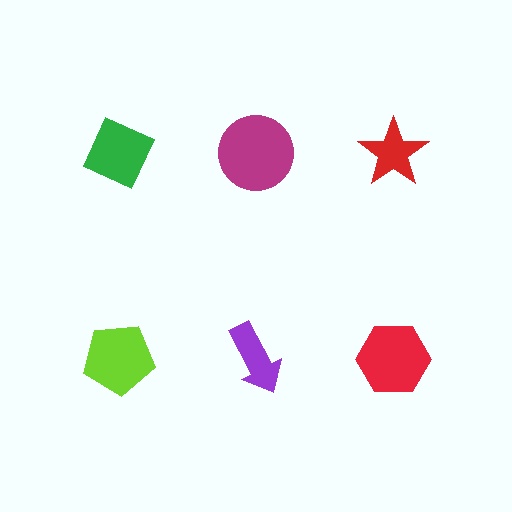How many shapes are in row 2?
3 shapes.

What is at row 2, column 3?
A red hexagon.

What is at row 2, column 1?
A lime pentagon.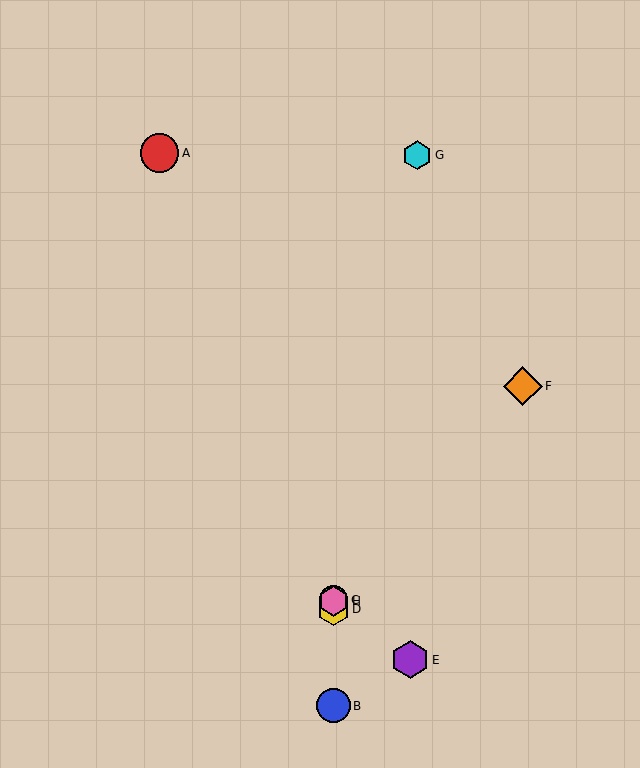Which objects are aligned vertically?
Objects B, C, D, H are aligned vertically.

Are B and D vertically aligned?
Yes, both are at x≈334.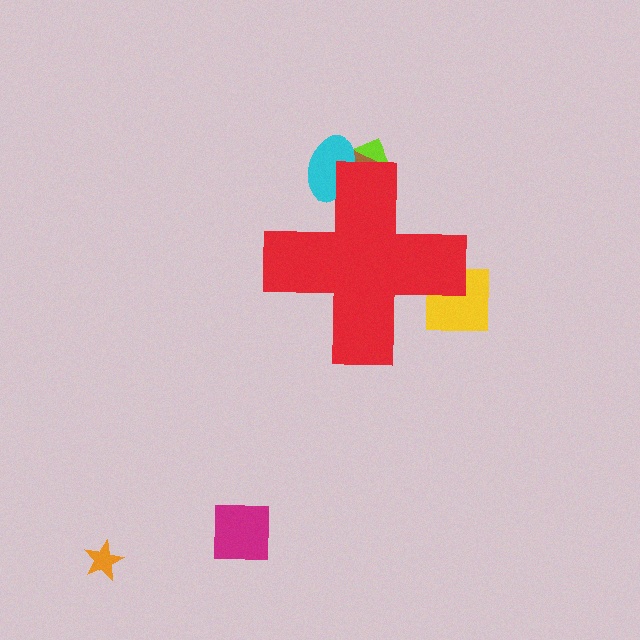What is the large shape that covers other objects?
A red cross.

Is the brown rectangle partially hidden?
Yes, the brown rectangle is partially hidden behind the red cross.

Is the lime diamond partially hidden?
Yes, the lime diamond is partially hidden behind the red cross.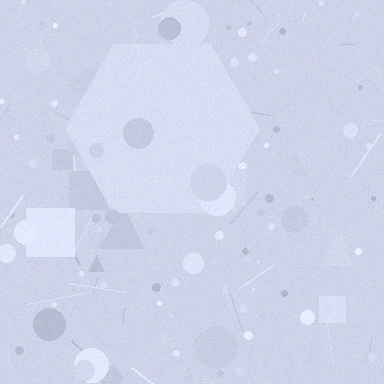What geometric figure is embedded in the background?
A hexagon is embedded in the background.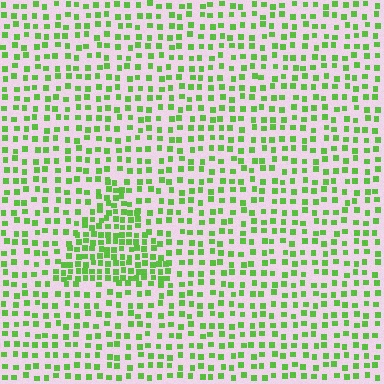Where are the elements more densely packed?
The elements are more densely packed inside the triangle boundary.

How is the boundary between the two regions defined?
The boundary is defined by a change in element density (approximately 1.9x ratio). All elements are the same color, size, and shape.